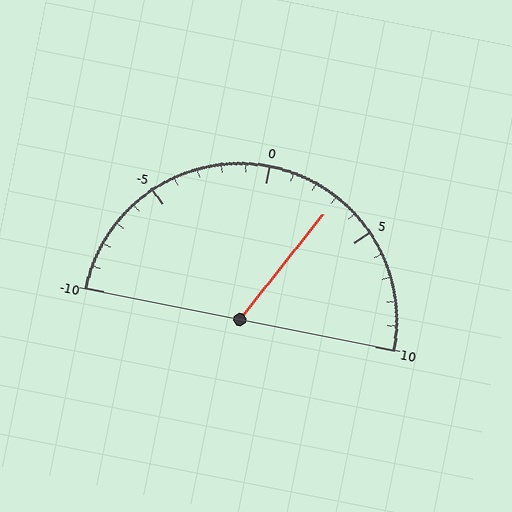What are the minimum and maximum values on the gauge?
The gauge ranges from -10 to 10.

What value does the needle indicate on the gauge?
The needle indicates approximately 3.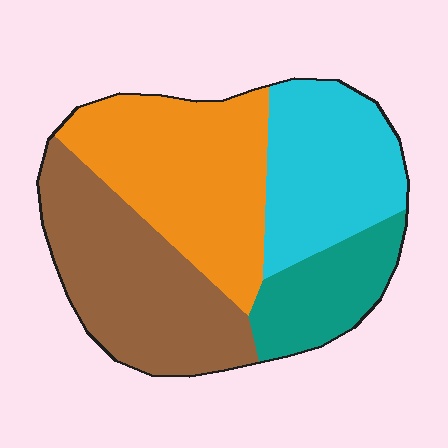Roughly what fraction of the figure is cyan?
Cyan covers around 25% of the figure.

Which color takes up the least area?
Teal, at roughly 15%.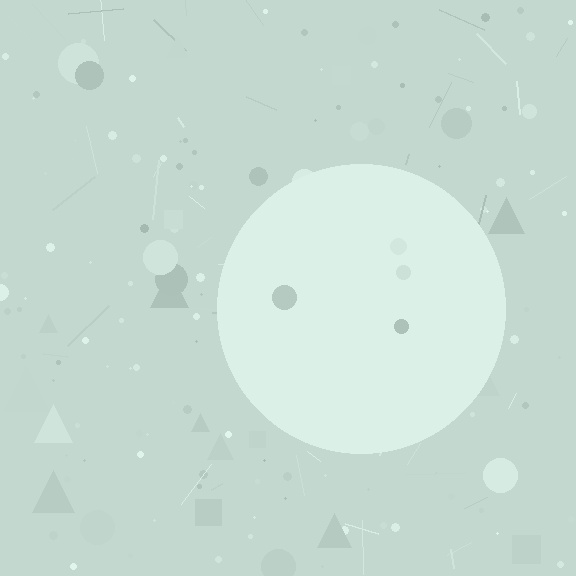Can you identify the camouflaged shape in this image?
The camouflaged shape is a circle.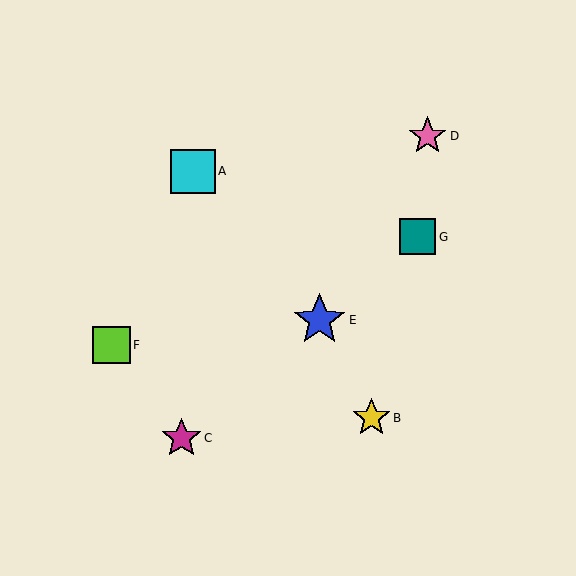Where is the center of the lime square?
The center of the lime square is at (111, 345).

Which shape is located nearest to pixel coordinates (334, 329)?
The blue star (labeled E) at (319, 320) is nearest to that location.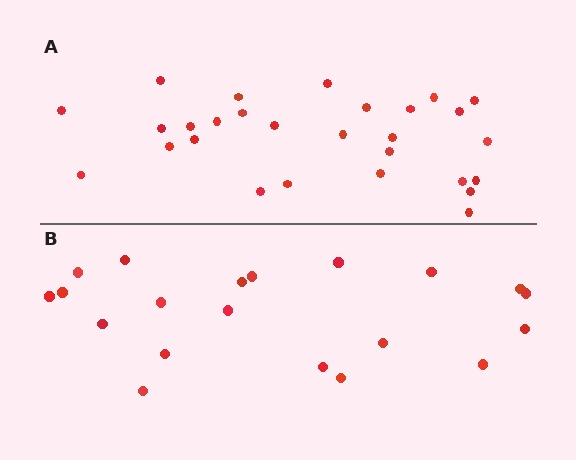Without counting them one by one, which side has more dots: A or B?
Region A (the top region) has more dots.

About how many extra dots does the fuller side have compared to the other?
Region A has roughly 8 or so more dots than region B.